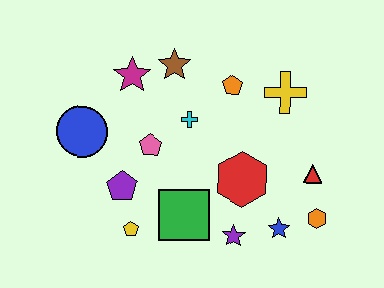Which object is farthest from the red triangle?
The blue circle is farthest from the red triangle.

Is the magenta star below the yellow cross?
No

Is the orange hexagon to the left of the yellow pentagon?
No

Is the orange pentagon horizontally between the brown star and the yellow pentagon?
No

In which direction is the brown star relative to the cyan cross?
The brown star is above the cyan cross.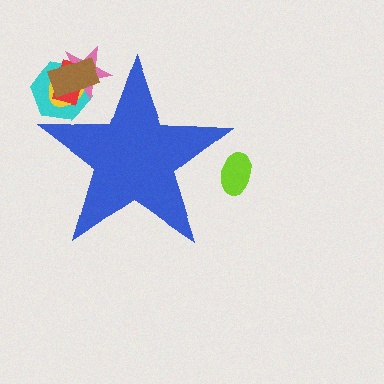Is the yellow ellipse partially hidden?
Yes, the yellow ellipse is partially hidden behind the blue star.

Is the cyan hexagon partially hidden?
Yes, the cyan hexagon is partially hidden behind the blue star.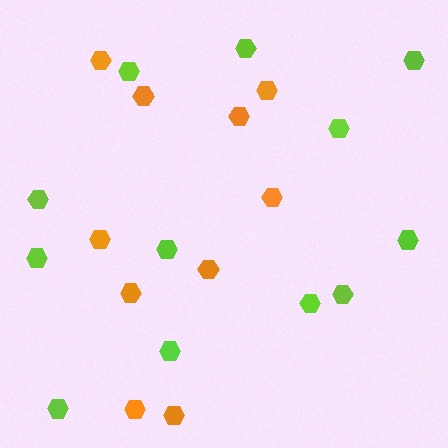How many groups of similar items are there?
There are 2 groups: one group of orange hexagons (10) and one group of lime hexagons (12).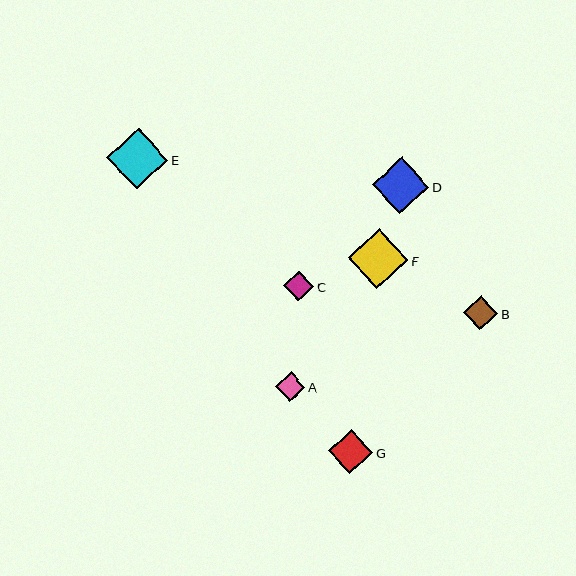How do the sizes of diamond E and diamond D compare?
Diamond E and diamond D are approximately the same size.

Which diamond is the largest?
Diamond E is the largest with a size of approximately 61 pixels.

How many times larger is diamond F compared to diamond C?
Diamond F is approximately 2.0 times the size of diamond C.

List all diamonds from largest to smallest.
From largest to smallest: E, F, D, G, B, C, A.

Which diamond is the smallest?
Diamond A is the smallest with a size of approximately 30 pixels.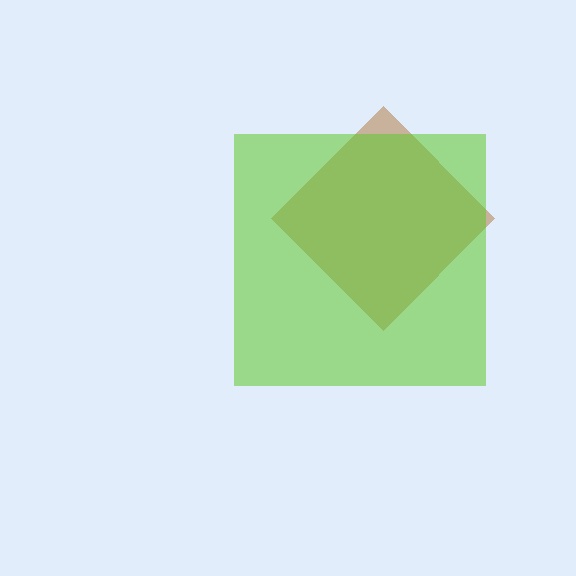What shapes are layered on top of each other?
The layered shapes are: a brown diamond, a lime square.